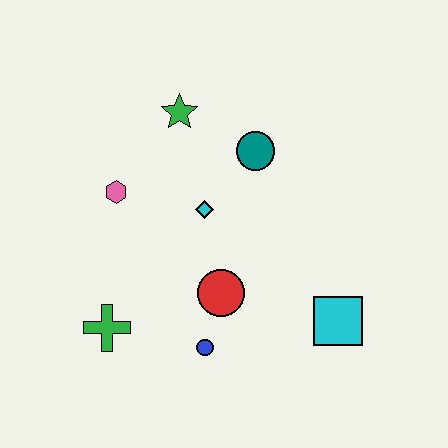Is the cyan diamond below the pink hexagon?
Yes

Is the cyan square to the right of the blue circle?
Yes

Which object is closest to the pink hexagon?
The cyan diamond is closest to the pink hexagon.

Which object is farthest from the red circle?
The green star is farthest from the red circle.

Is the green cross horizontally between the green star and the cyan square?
No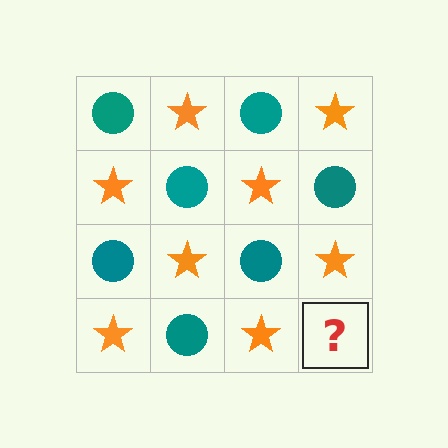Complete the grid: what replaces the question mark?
The question mark should be replaced with a teal circle.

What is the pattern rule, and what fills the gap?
The rule is that it alternates teal circle and orange star in a checkerboard pattern. The gap should be filled with a teal circle.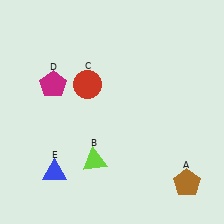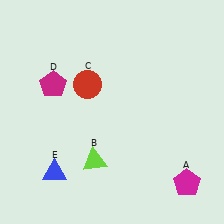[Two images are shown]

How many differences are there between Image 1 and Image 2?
There is 1 difference between the two images.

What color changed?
The pentagon (A) changed from brown in Image 1 to magenta in Image 2.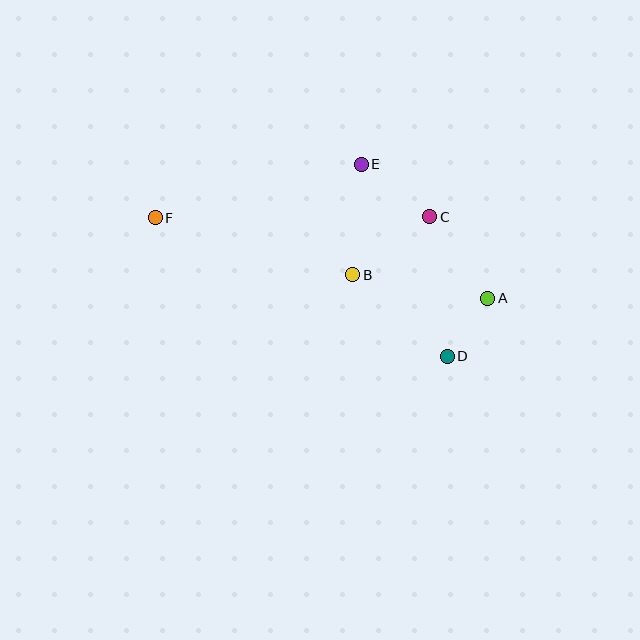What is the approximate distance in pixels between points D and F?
The distance between D and F is approximately 323 pixels.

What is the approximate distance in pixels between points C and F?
The distance between C and F is approximately 275 pixels.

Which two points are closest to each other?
Points A and D are closest to each other.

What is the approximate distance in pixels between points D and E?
The distance between D and E is approximately 210 pixels.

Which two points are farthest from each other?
Points A and F are farthest from each other.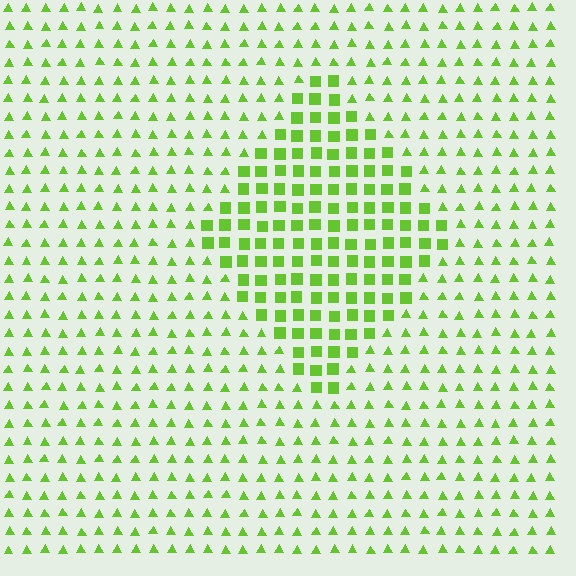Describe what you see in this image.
The image is filled with small lime elements arranged in a uniform grid. A diamond-shaped region contains squares, while the surrounding area contains triangles. The boundary is defined purely by the change in element shape.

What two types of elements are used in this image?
The image uses squares inside the diamond region and triangles outside it.